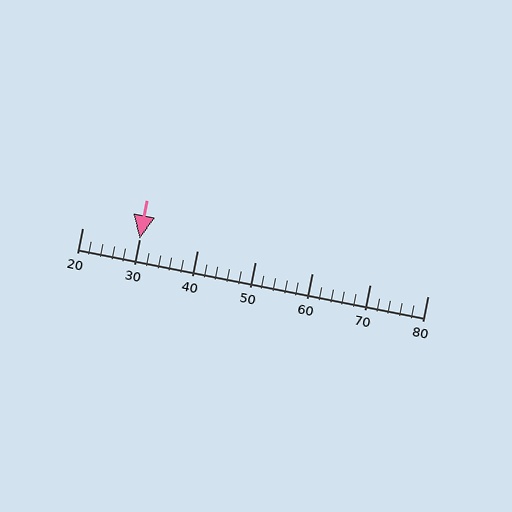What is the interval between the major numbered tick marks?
The major tick marks are spaced 10 units apart.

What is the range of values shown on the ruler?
The ruler shows values from 20 to 80.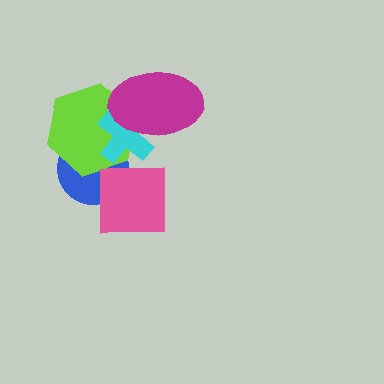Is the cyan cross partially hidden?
Yes, it is partially covered by another shape.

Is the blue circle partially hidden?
Yes, it is partially covered by another shape.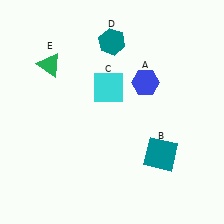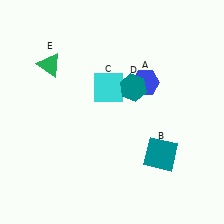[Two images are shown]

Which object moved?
The teal hexagon (D) moved down.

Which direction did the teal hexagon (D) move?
The teal hexagon (D) moved down.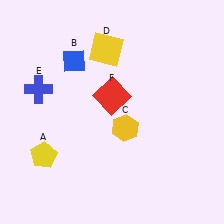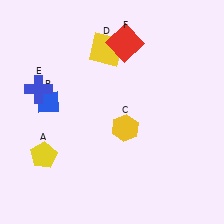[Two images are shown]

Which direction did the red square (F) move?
The red square (F) moved up.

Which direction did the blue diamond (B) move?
The blue diamond (B) moved down.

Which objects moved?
The objects that moved are: the blue diamond (B), the red square (F).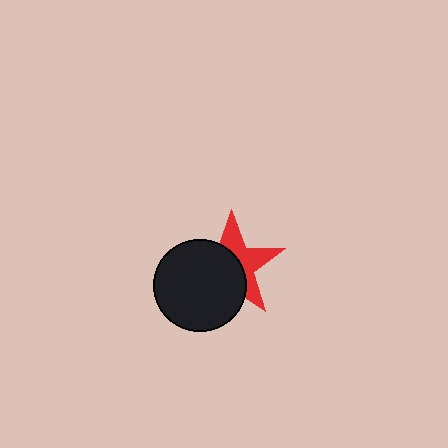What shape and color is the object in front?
The object in front is a black circle.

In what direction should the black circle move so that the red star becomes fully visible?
The black circle should move toward the lower-left. That is the shortest direction to clear the overlap and leave the red star fully visible.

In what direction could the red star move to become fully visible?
The red star could move toward the upper-right. That would shift it out from behind the black circle entirely.